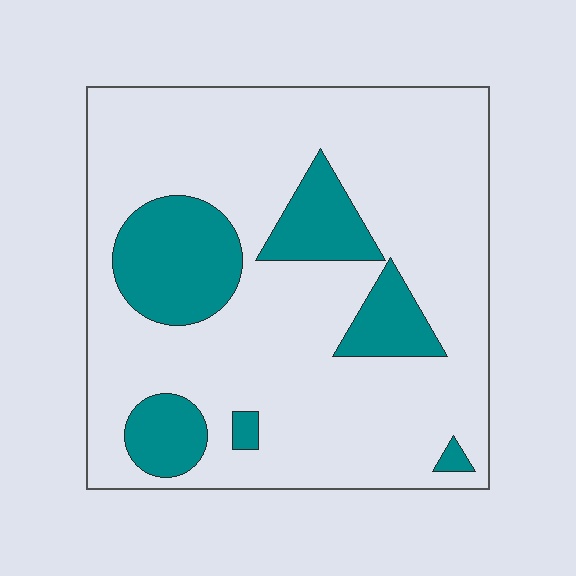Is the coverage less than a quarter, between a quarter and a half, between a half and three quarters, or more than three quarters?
Less than a quarter.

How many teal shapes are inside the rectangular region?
6.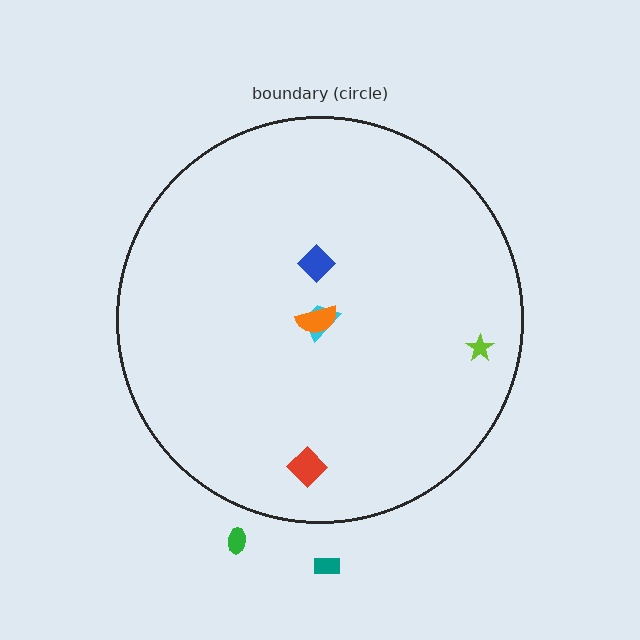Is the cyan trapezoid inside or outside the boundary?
Inside.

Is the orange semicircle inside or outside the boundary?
Inside.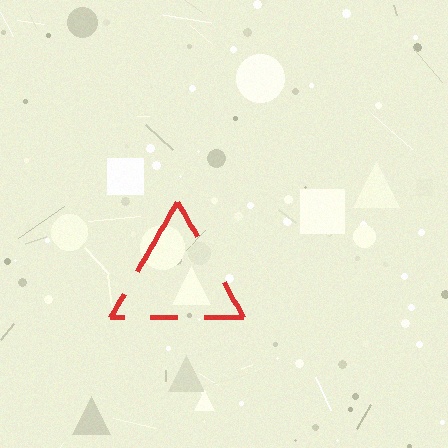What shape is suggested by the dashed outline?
The dashed outline suggests a triangle.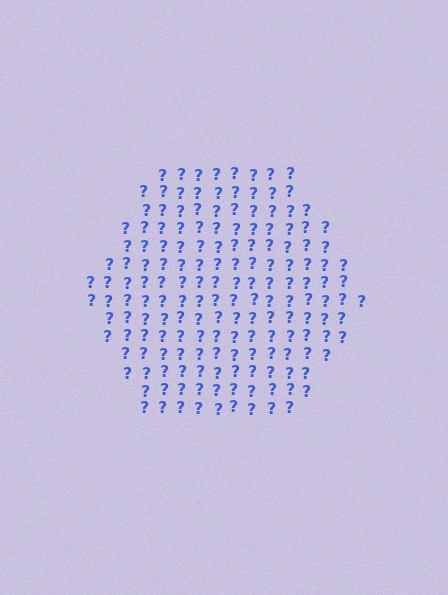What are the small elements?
The small elements are question marks.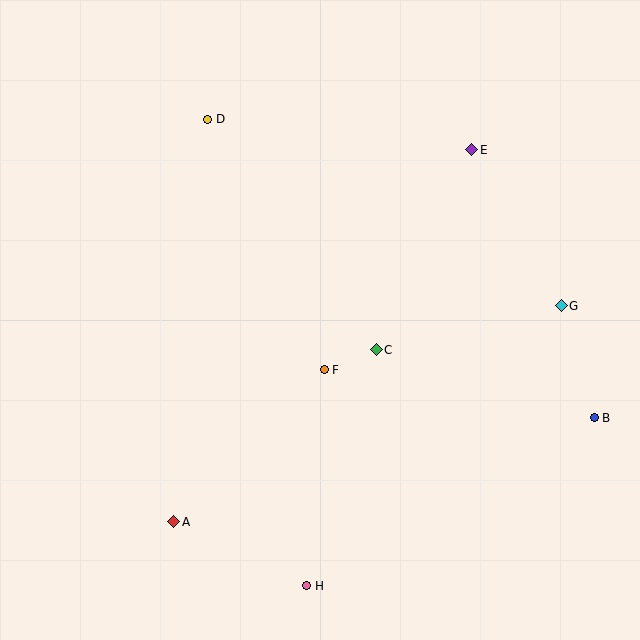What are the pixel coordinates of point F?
Point F is at (324, 370).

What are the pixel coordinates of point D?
Point D is at (208, 119).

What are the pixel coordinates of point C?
Point C is at (376, 350).